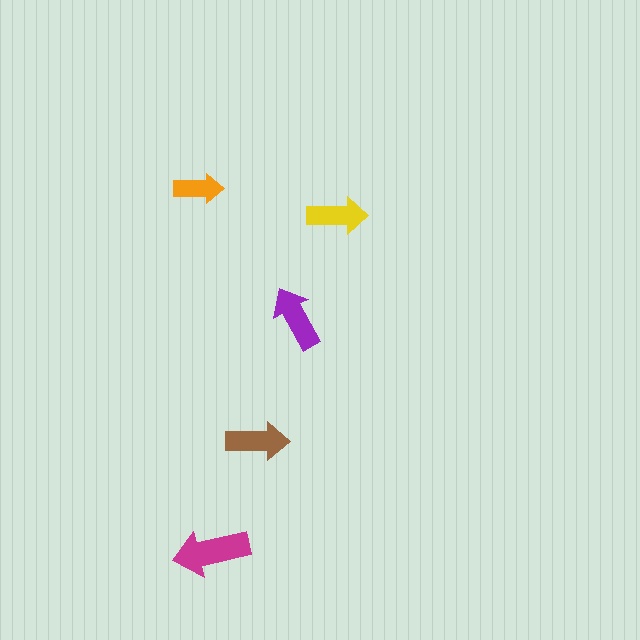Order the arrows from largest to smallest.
the magenta one, the purple one, the brown one, the yellow one, the orange one.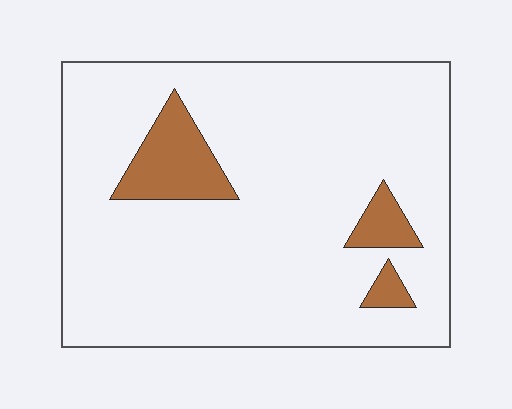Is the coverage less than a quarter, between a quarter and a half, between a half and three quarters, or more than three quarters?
Less than a quarter.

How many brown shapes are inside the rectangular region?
3.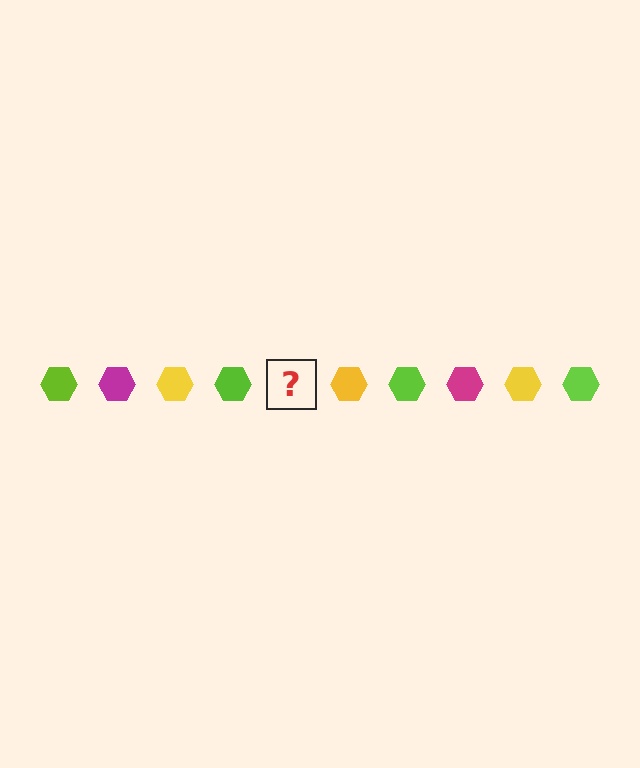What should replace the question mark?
The question mark should be replaced with a magenta hexagon.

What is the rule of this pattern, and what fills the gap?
The rule is that the pattern cycles through lime, magenta, yellow hexagons. The gap should be filled with a magenta hexagon.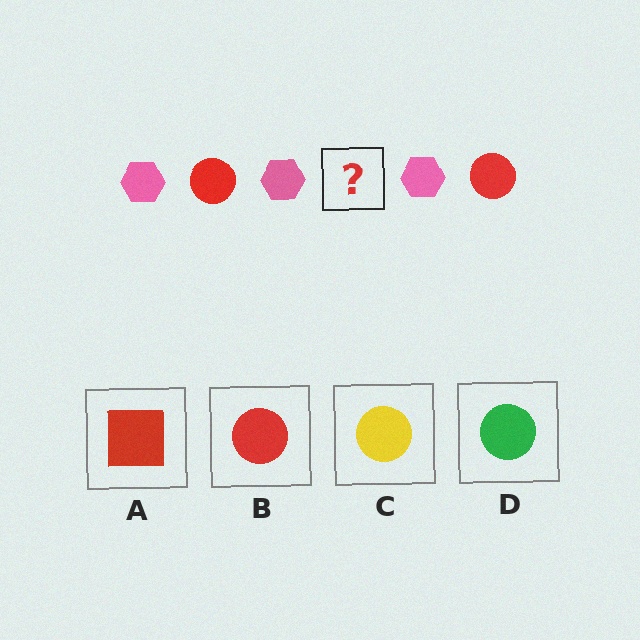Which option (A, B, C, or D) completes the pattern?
B.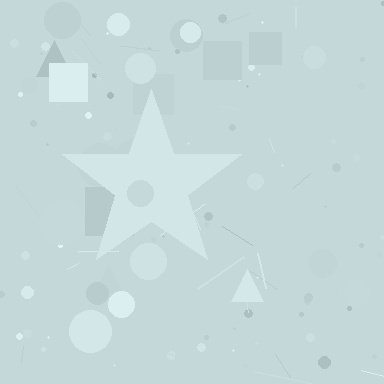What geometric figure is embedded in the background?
A star is embedded in the background.